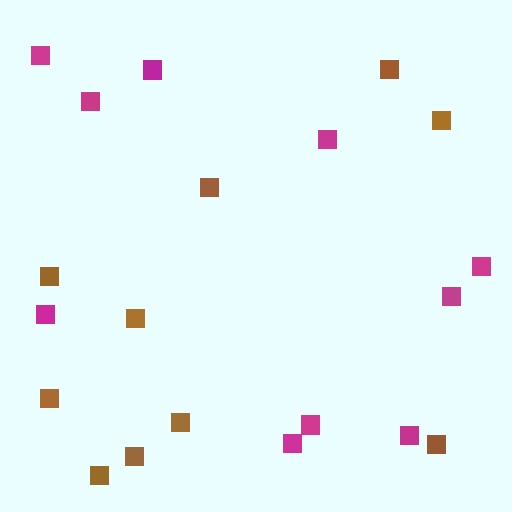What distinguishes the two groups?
There are 2 groups: one group of brown squares (10) and one group of magenta squares (10).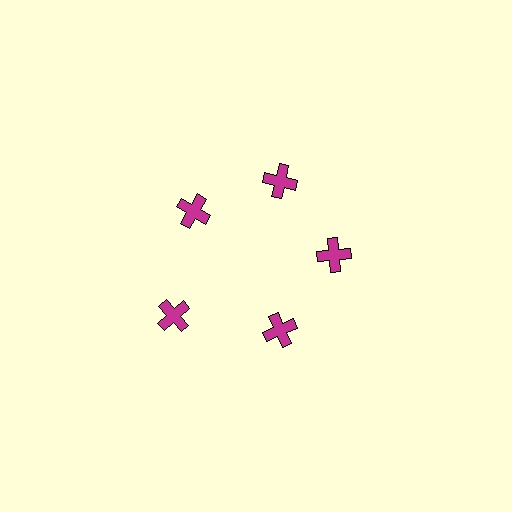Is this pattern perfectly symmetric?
No. The 5 magenta crosses are arranged in a ring, but one element near the 8 o'clock position is pushed outward from the center, breaking the 5-fold rotational symmetry.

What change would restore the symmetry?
The symmetry would be restored by moving it inward, back onto the ring so that all 5 crosses sit at equal angles and equal distance from the center.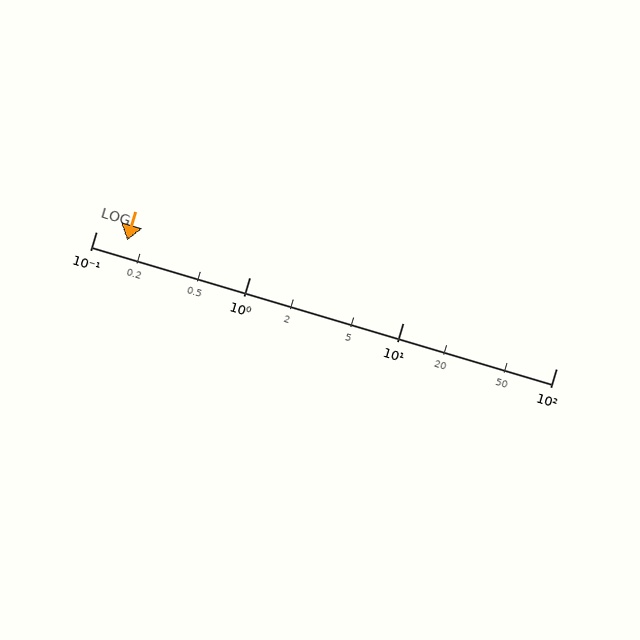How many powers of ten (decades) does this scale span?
The scale spans 3 decades, from 0.1 to 100.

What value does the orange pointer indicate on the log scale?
The pointer indicates approximately 0.16.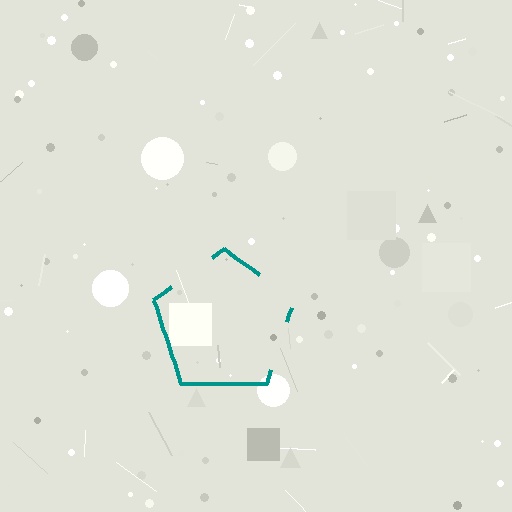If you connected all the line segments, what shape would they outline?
They would outline a pentagon.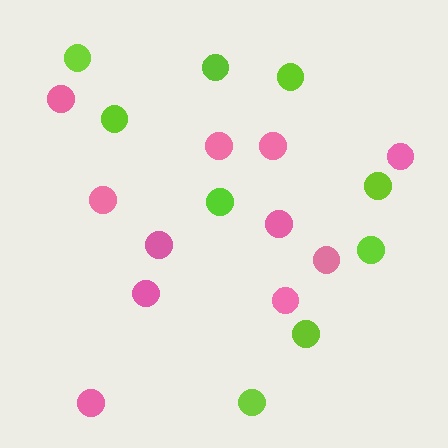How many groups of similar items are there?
There are 2 groups: one group of pink circles (11) and one group of lime circles (9).